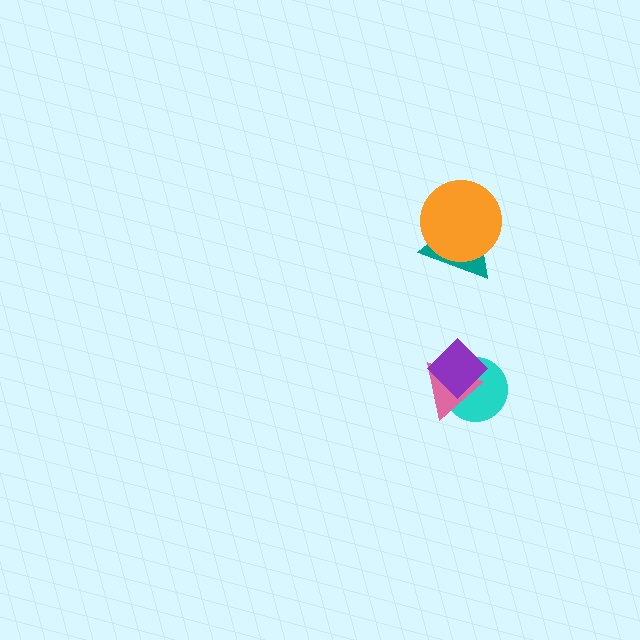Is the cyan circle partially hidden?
Yes, it is partially covered by another shape.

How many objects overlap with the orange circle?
1 object overlaps with the orange circle.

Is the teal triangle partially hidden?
Yes, it is partially covered by another shape.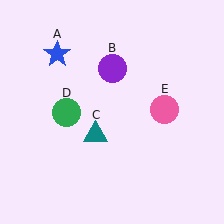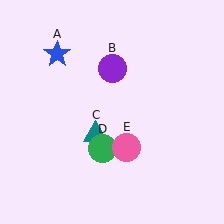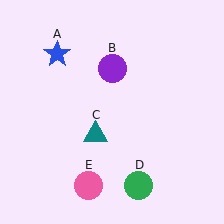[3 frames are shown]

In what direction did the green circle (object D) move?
The green circle (object D) moved down and to the right.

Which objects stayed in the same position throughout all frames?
Blue star (object A) and purple circle (object B) and teal triangle (object C) remained stationary.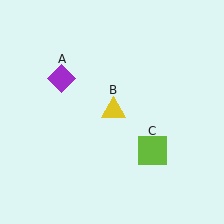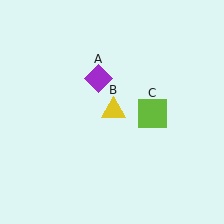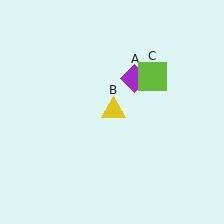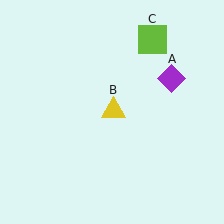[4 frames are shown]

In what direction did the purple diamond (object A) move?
The purple diamond (object A) moved right.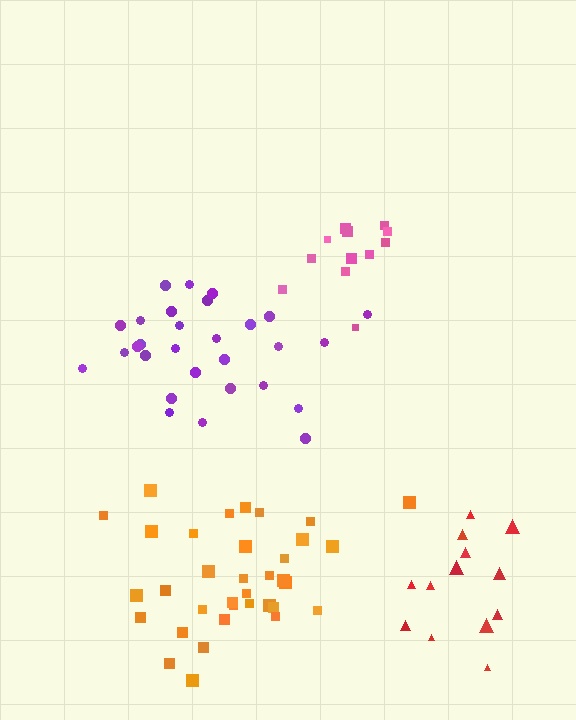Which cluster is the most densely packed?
Orange.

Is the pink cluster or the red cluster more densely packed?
Pink.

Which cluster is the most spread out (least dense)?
Red.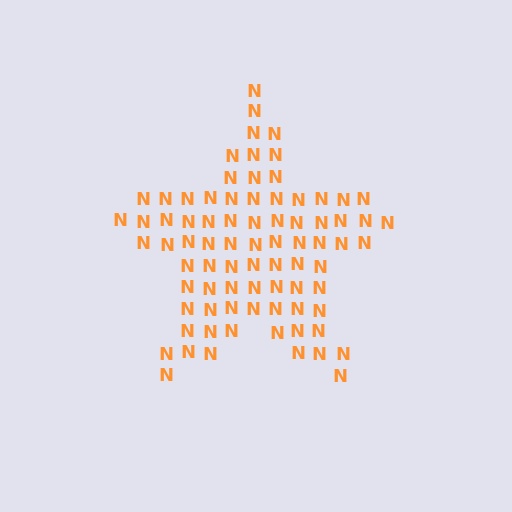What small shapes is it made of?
It is made of small letter N's.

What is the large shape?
The large shape is a star.